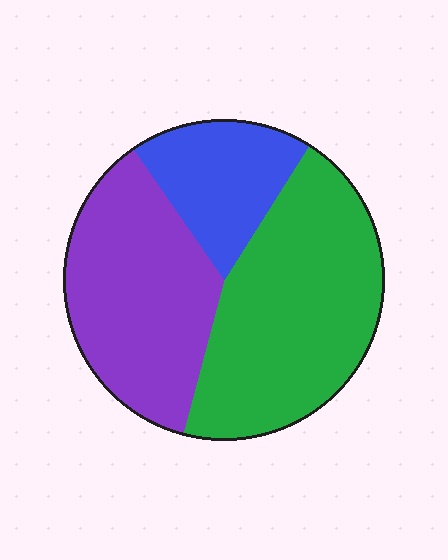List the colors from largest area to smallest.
From largest to smallest: green, purple, blue.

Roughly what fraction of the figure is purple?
Purple takes up about three eighths (3/8) of the figure.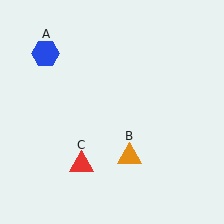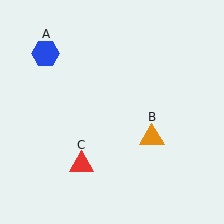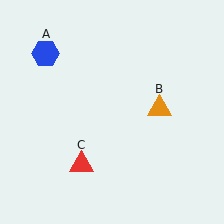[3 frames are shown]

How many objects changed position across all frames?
1 object changed position: orange triangle (object B).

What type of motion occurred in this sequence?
The orange triangle (object B) rotated counterclockwise around the center of the scene.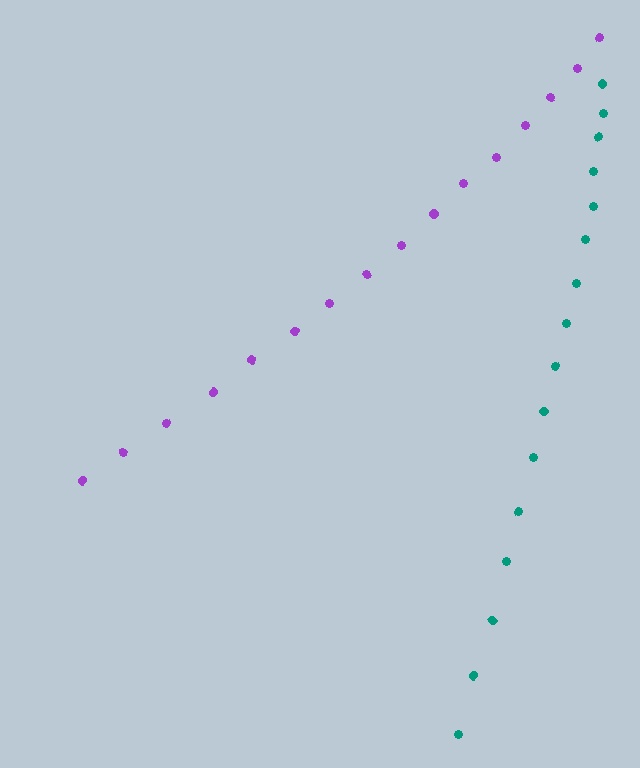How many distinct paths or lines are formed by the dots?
There are 2 distinct paths.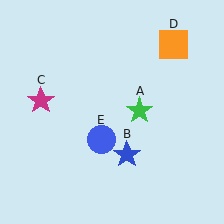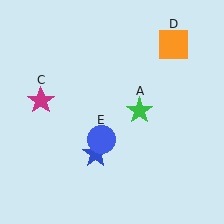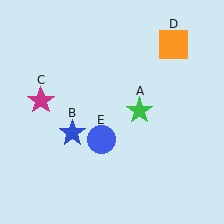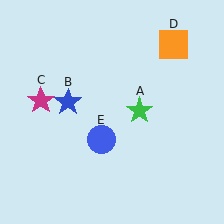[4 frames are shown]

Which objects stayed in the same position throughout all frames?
Green star (object A) and magenta star (object C) and orange square (object D) and blue circle (object E) remained stationary.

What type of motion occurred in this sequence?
The blue star (object B) rotated clockwise around the center of the scene.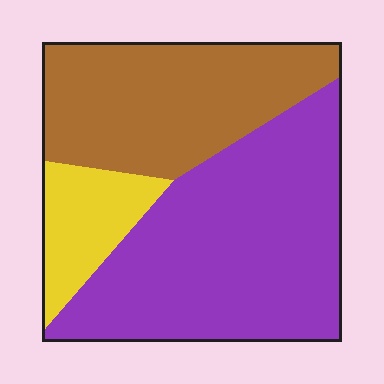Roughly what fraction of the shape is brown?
Brown takes up between a third and a half of the shape.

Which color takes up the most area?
Purple, at roughly 55%.